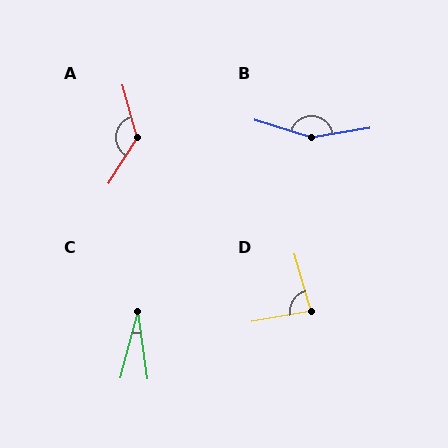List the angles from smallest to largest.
C (23°), D (85°), A (132°), B (153°).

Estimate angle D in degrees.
Approximately 85 degrees.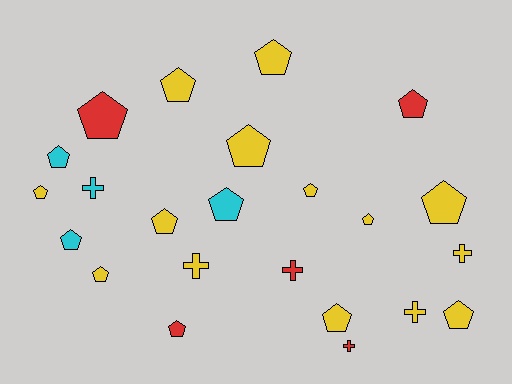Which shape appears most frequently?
Pentagon, with 17 objects.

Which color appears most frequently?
Yellow, with 14 objects.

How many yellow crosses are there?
There are 3 yellow crosses.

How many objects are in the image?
There are 23 objects.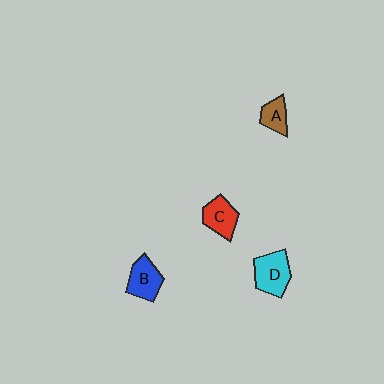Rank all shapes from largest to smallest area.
From largest to smallest: D (cyan), B (blue), C (red), A (brown).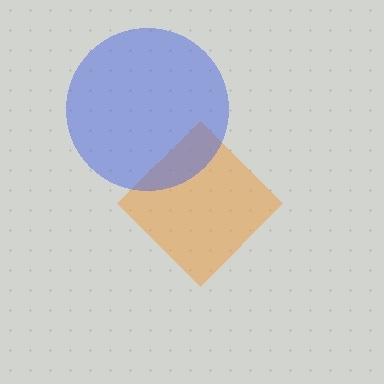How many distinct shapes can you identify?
There are 2 distinct shapes: an orange diamond, a blue circle.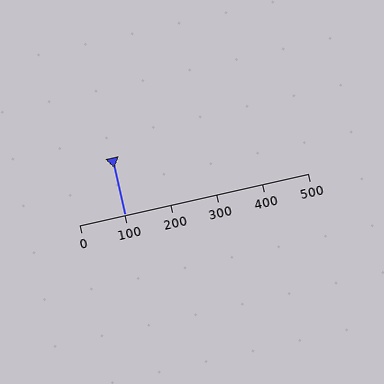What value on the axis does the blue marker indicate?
The marker indicates approximately 100.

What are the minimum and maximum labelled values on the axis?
The axis runs from 0 to 500.